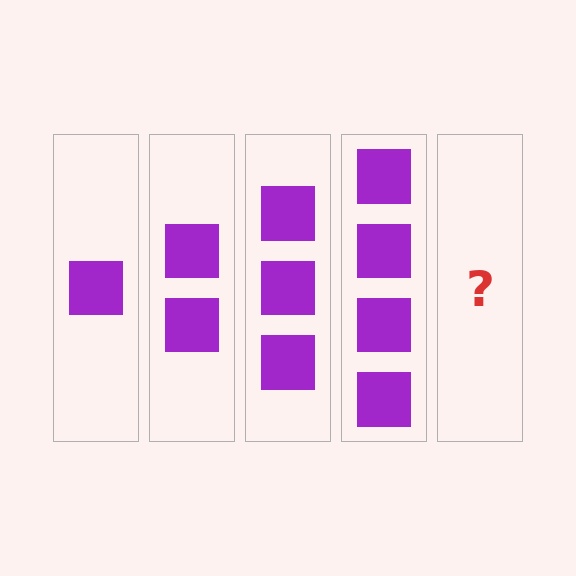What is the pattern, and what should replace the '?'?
The pattern is that each step adds one more square. The '?' should be 5 squares.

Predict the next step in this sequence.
The next step is 5 squares.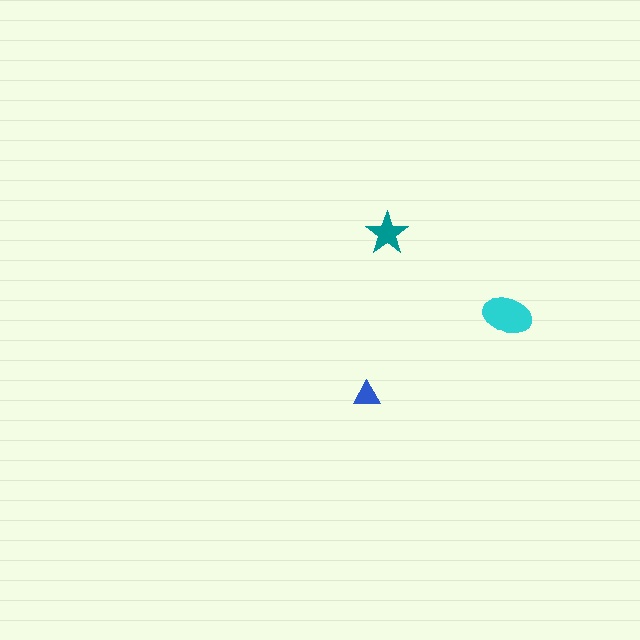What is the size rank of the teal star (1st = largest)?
2nd.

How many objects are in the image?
There are 3 objects in the image.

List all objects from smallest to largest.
The blue triangle, the teal star, the cyan ellipse.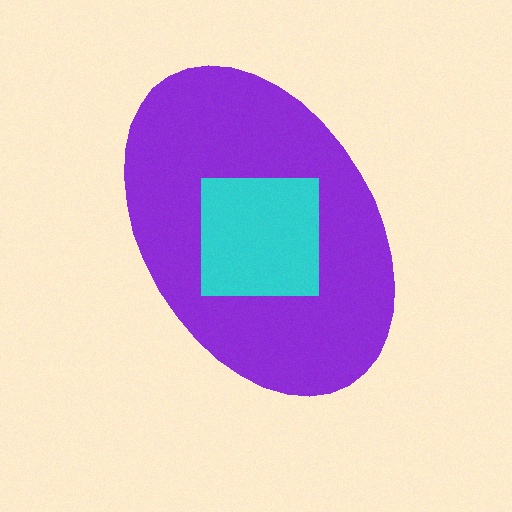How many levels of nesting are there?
2.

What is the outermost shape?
The purple ellipse.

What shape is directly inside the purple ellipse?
The cyan square.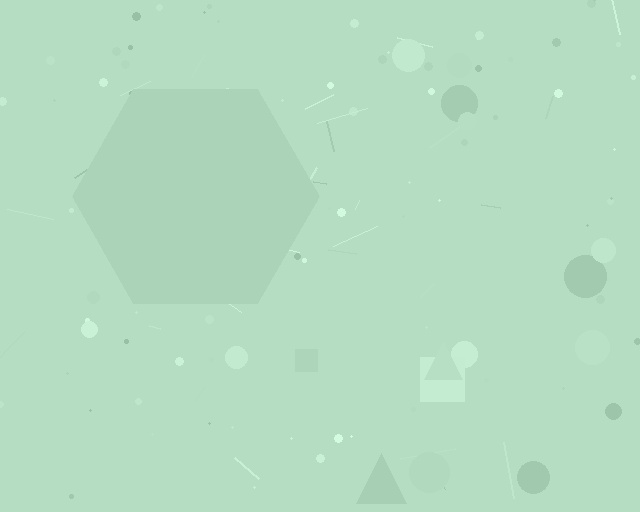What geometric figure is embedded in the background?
A hexagon is embedded in the background.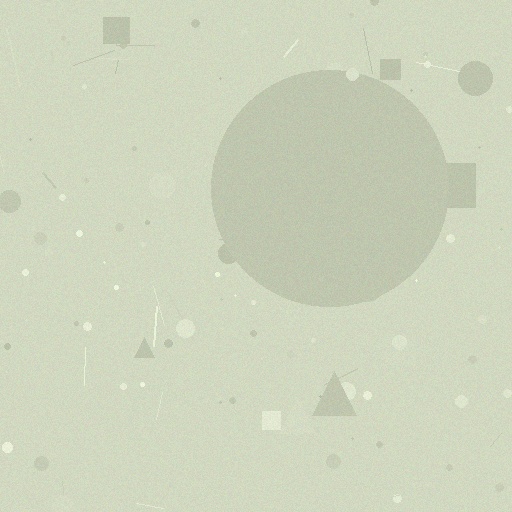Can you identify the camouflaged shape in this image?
The camouflaged shape is a circle.